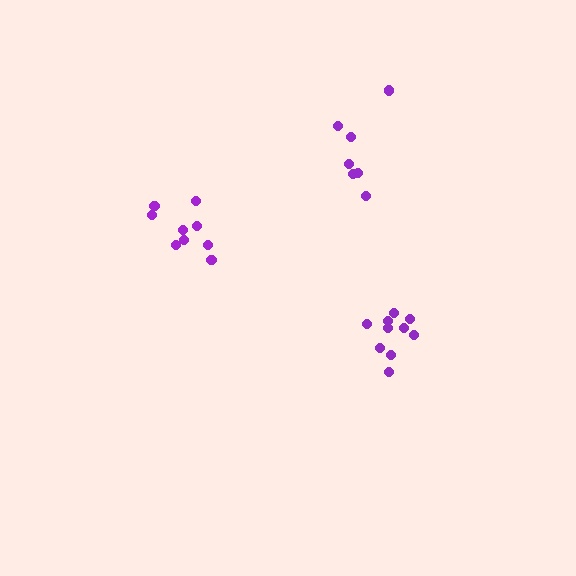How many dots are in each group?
Group 1: 9 dots, Group 2: 10 dots, Group 3: 7 dots (26 total).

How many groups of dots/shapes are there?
There are 3 groups.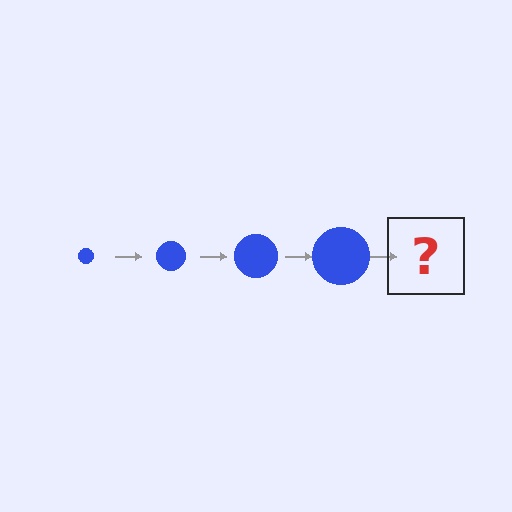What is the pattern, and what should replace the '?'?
The pattern is that the circle gets progressively larger each step. The '?' should be a blue circle, larger than the previous one.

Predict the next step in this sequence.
The next step is a blue circle, larger than the previous one.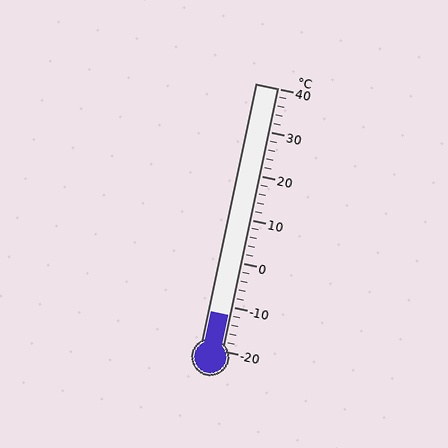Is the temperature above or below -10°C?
The temperature is below -10°C.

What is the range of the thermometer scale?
The thermometer scale ranges from -20°C to 40°C.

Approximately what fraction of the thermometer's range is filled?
The thermometer is filled to approximately 15% of its range.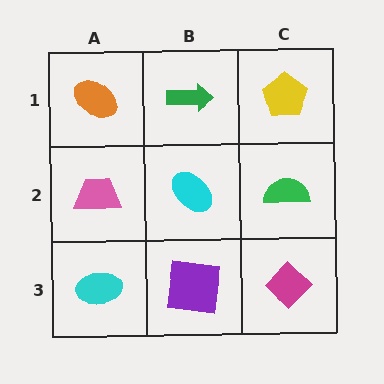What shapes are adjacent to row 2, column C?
A yellow pentagon (row 1, column C), a magenta diamond (row 3, column C), a cyan ellipse (row 2, column B).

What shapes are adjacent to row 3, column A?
A pink trapezoid (row 2, column A), a purple square (row 3, column B).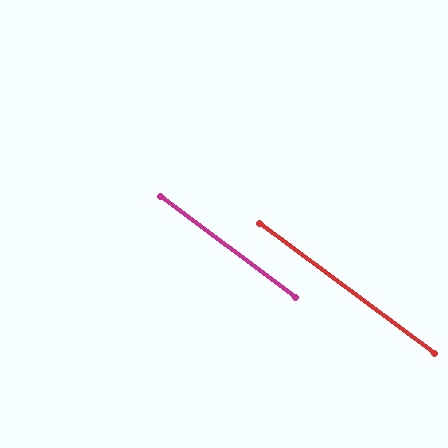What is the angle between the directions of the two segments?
Approximately 0 degrees.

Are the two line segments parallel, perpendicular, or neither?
Parallel — their directions differ by only 0.1°.